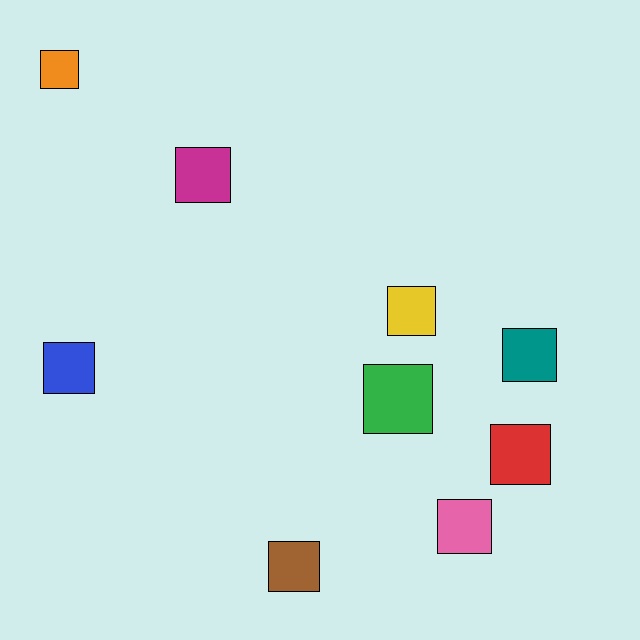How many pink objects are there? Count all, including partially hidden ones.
There is 1 pink object.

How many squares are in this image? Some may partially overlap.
There are 9 squares.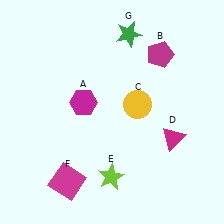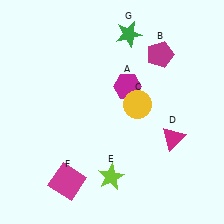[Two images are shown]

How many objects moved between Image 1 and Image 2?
1 object moved between the two images.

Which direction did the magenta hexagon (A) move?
The magenta hexagon (A) moved right.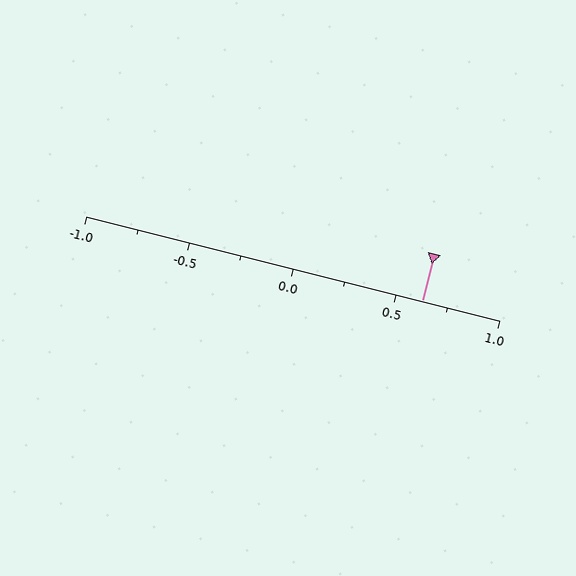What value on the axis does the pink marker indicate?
The marker indicates approximately 0.62.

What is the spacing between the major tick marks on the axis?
The major ticks are spaced 0.5 apart.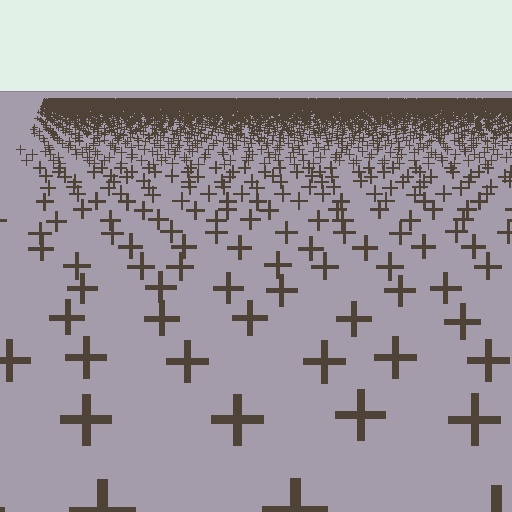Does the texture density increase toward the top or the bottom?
Density increases toward the top.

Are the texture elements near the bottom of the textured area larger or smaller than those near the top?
Larger. Near the bottom, elements are closer to the viewer and appear at a bigger on-screen size.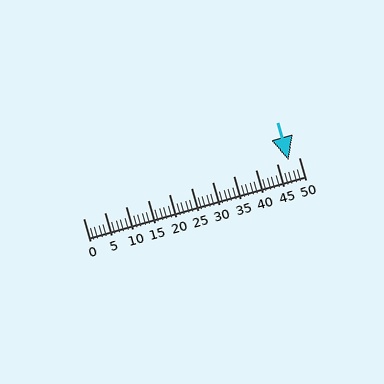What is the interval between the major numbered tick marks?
The major tick marks are spaced 5 units apart.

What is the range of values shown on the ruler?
The ruler shows values from 0 to 50.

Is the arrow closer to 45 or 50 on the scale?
The arrow is closer to 50.